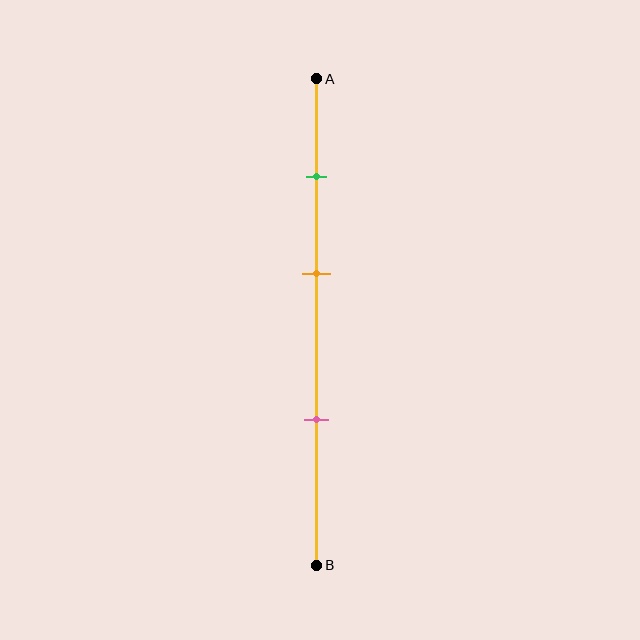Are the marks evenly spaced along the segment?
Yes, the marks are approximately evenly spaced.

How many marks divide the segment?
There are 3 marks dividing the segment.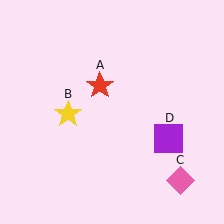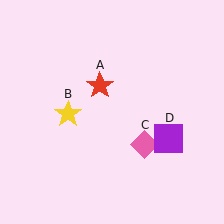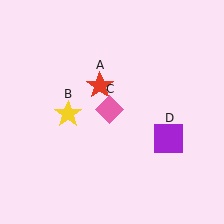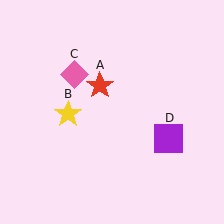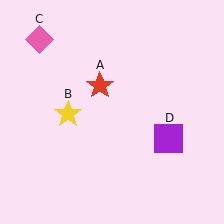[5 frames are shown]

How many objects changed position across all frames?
1 object changed position: pink diamond (object C).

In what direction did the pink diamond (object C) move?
The pink diamond (object C) moved up and to the left.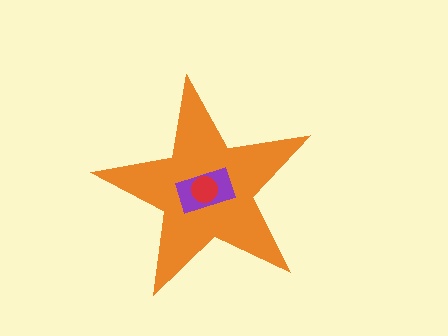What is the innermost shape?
The red circle.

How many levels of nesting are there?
3.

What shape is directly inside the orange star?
The purple rectangle.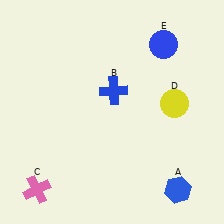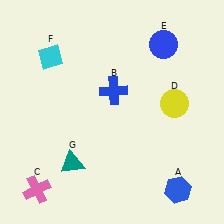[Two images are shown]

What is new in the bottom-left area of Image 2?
A teal triangle (G) was added in the bottom-left area of Image 2.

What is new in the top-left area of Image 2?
A cyan diamond (F) was added in the top-left area of Image 2.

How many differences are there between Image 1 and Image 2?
There are 2 differences between the two images.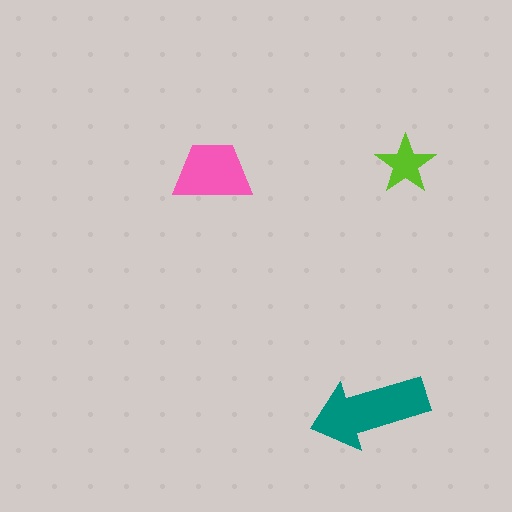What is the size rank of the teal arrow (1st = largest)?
1st.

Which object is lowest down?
The teal arrow is bottommost.